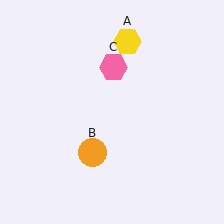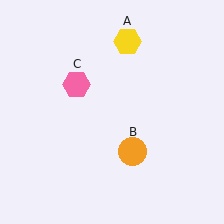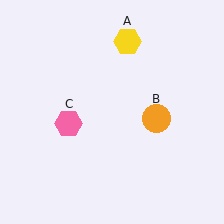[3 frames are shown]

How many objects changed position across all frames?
2 objects changed position: orange circle (object B), pink hexagon (object C).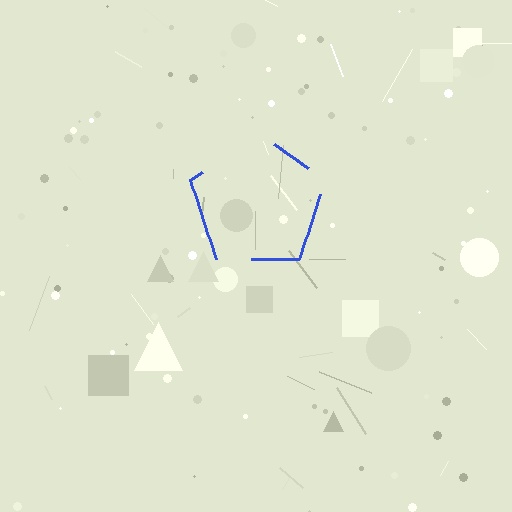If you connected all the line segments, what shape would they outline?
They would outline a pentagon.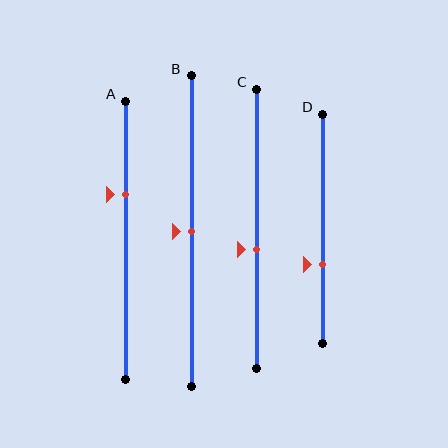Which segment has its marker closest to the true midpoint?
Segment B has its marker closest to the true midpoint.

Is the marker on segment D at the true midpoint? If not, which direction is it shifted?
No, the marker on segment D is shifted downward by about 15% of the segment length.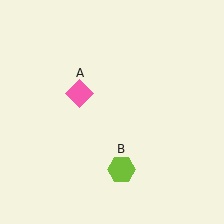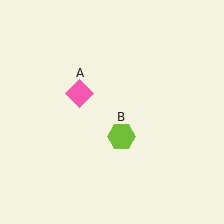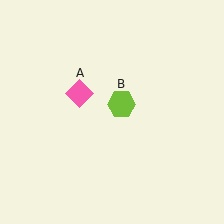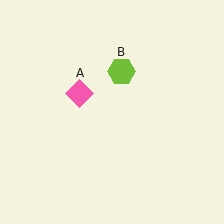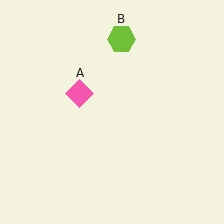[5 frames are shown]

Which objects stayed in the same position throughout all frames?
Pink diamond (object A) remained stationary.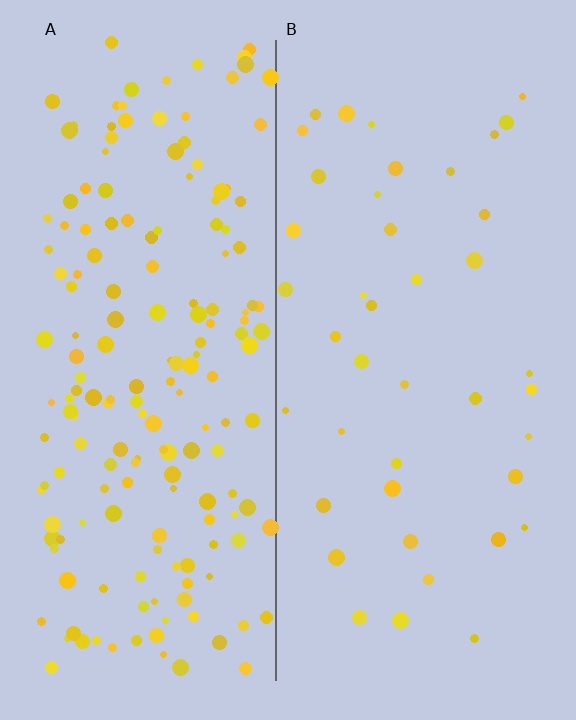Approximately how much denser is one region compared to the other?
Approximately 4.3× — region A over region B.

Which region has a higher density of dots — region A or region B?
A (the left).